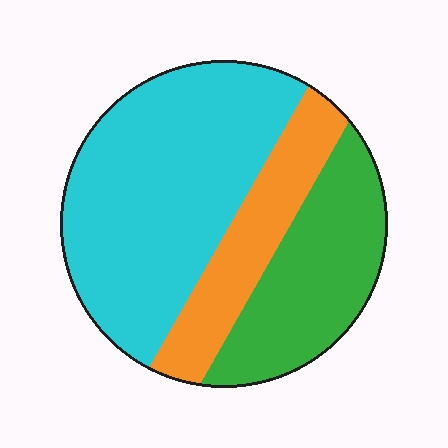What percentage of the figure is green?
Green covers 28% of the figure.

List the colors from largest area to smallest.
From largest to smallest: cyan, green, orange.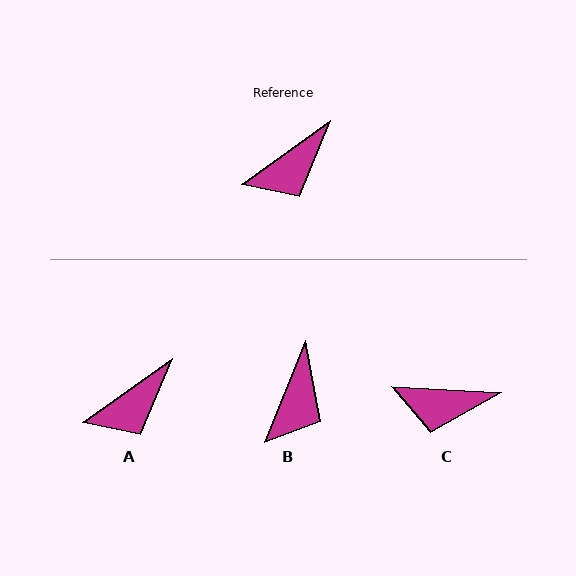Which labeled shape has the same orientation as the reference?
A.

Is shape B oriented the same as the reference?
No, it is off by about 33 degrees.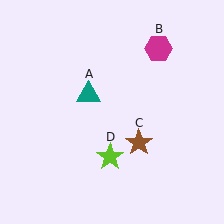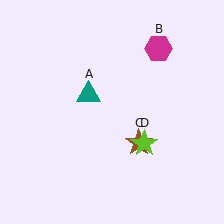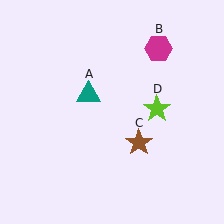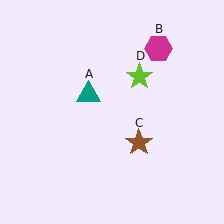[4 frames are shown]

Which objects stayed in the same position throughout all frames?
Teal triangle (object A) and magenta hexagon (object B) and brown star (object C) remained stationary.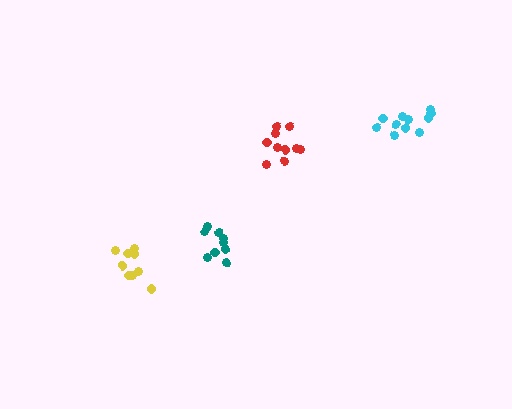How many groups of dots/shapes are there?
There are 4 groups.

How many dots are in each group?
Group 1: 9 dots, Group 2: 10 dots, Group 3: 11 dots, Group 4: 9 dots (39 total).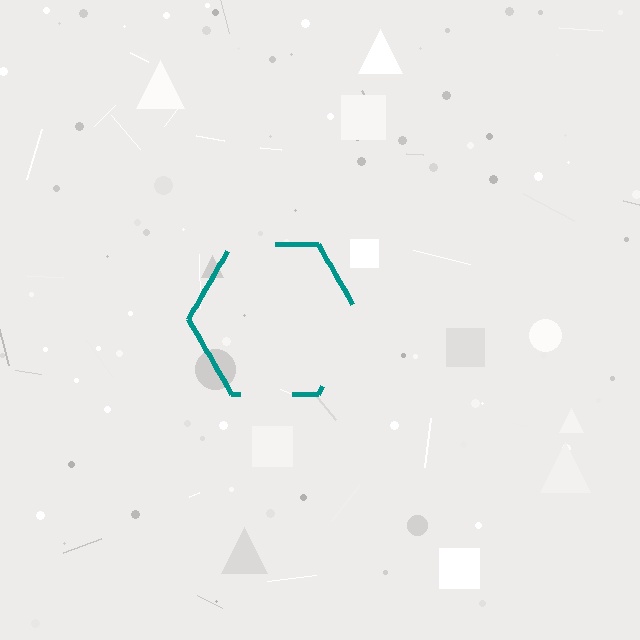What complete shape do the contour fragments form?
The contour fragments form a hexagon.